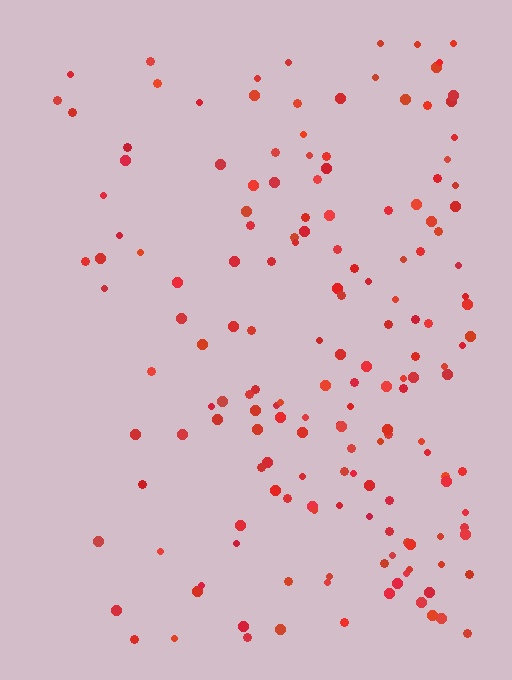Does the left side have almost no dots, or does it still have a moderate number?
Still a moderate number, just noticeably fewer than the right.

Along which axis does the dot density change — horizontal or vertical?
Horizontal.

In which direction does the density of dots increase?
From left to right, with the right side densest.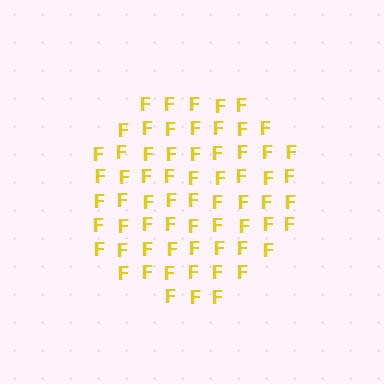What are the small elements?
The small elements are letter F's.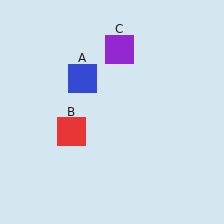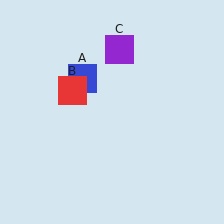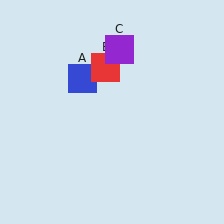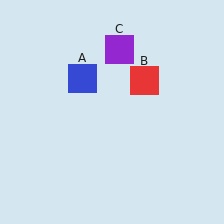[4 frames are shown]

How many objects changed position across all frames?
1 object changed position: red square (object B).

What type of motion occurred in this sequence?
The red square (object B) rotated clockwise around the center of the scene.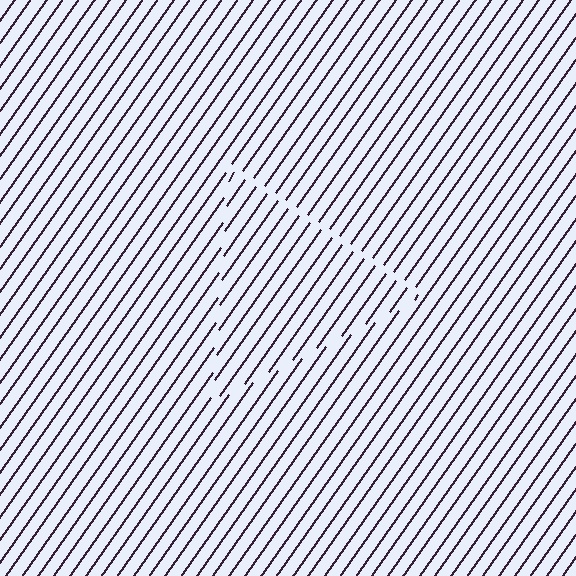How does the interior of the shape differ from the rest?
The interior of the shape contains the same grating, shifted by half a period — the contour is defined by the phase discontinuity where line-ends from the inner and outer gratings abut.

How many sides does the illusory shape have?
3 sides — the line-ends trace a triangle.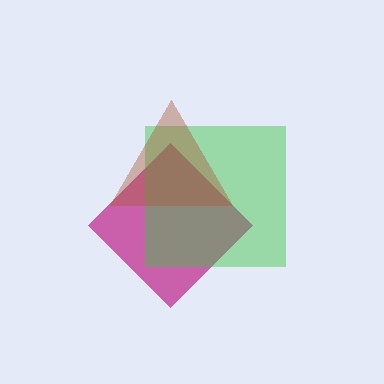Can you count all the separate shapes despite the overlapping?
Yes, there are 3 separate shapes.